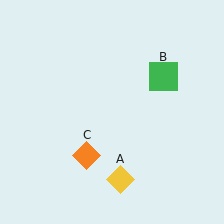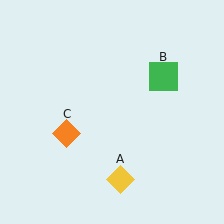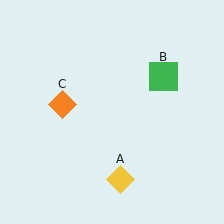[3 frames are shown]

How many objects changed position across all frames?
1 object changed position: orange diamond (object C).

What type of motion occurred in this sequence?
The orange diamond (object C) rotated clockwise around the center of the scene.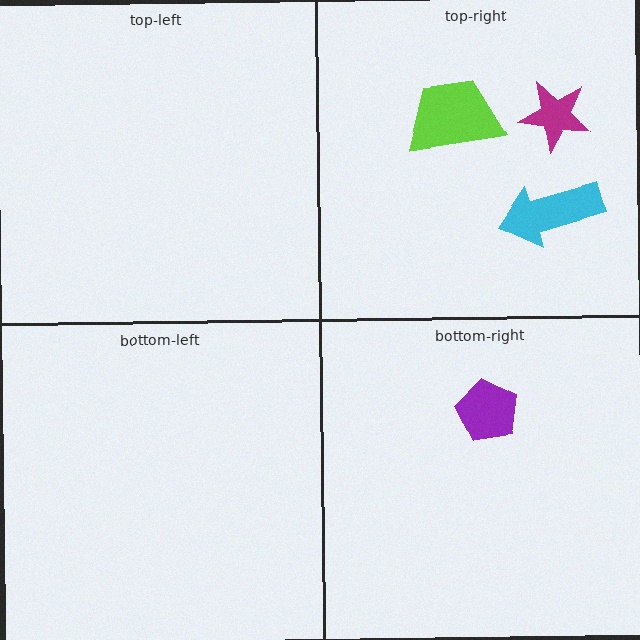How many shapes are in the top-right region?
3.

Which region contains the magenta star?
The top-right region.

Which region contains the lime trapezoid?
The top-right region.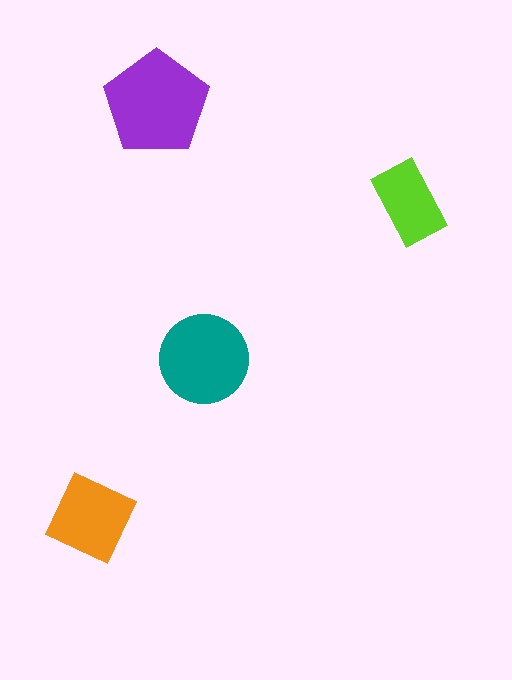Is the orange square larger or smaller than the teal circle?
Smaller.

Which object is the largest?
The purple pentagon.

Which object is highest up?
The purple pentagon is topmost.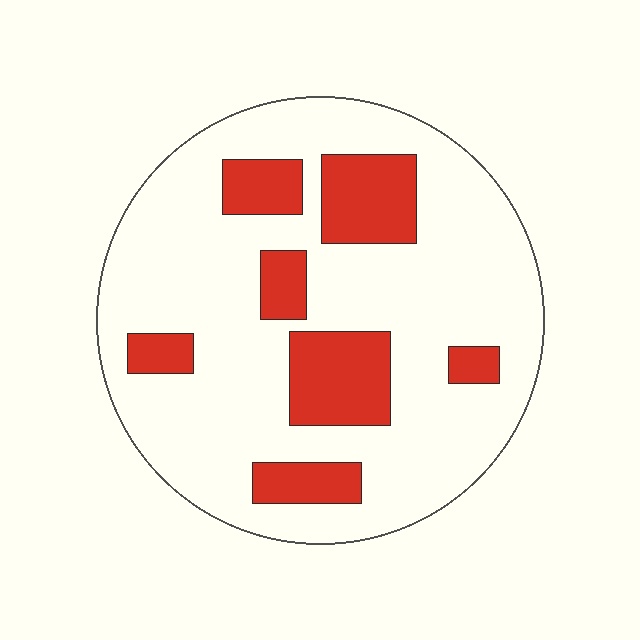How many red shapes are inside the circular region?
7.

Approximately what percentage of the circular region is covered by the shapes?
Approximately 20%.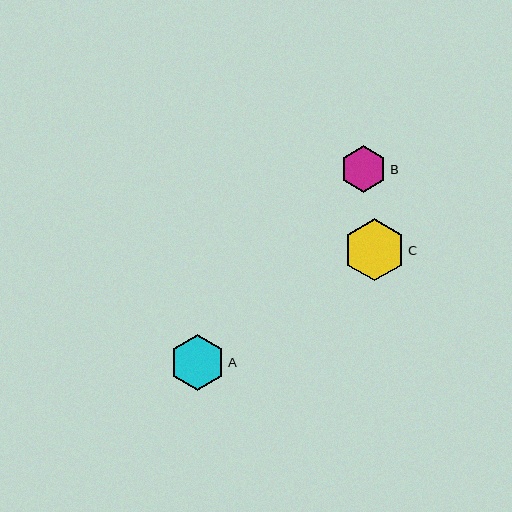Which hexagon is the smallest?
Hexagon B is the smallest with a size of approximately 47 pixels.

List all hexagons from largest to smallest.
From largest to smallest: C, A, B.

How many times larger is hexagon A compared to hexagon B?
Hexagon A is approximately 1.2 times the size of hexagon B.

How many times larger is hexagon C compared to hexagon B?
Hexagon C is approximately 1.3 times the size of hexagon B.